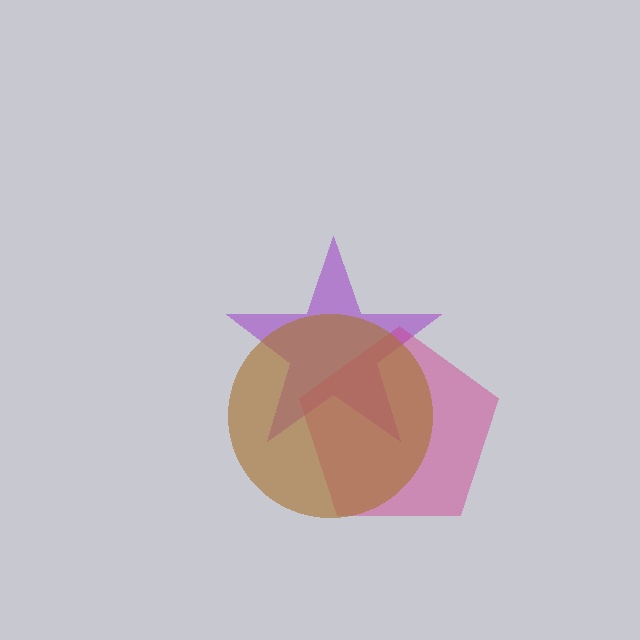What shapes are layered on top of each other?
The layered shapes are: a purple star, a magenta pentagon, a brown circle.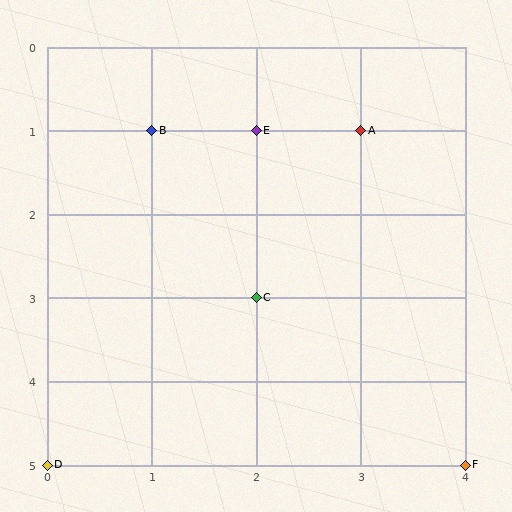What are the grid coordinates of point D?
Point D is at grid coordinates (0, 5).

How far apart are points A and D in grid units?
Points A and D are 3 columns and 4 rows apart (about 5.0 grid units diagonally).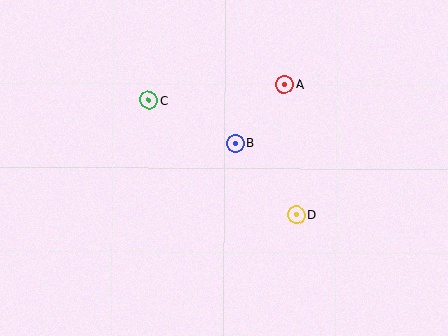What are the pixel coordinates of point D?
Point D is at (296, 215).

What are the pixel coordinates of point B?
Point B is at (235, 143).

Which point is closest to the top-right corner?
Point A is closest to the top-right corner.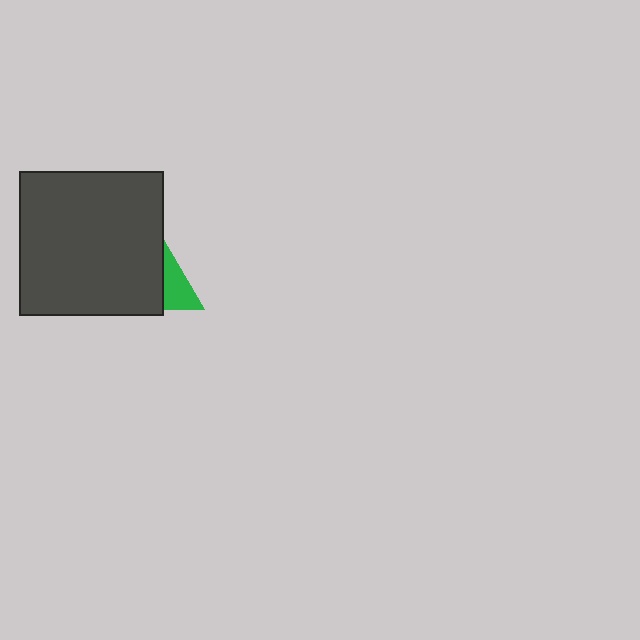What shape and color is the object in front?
The object in front is a dark gray square.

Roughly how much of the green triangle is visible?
A small part of it is visible (roughly 33%).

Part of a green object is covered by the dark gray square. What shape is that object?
It is a triangle.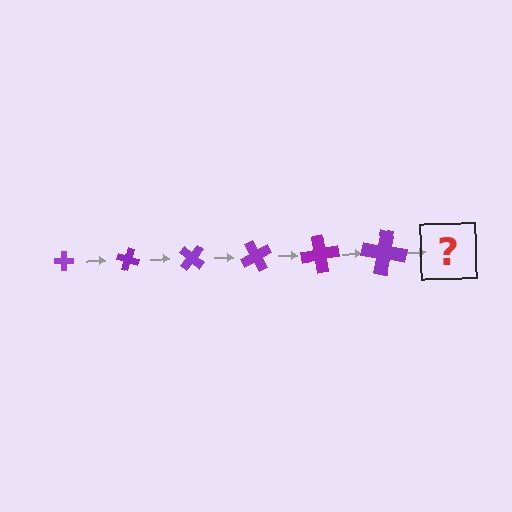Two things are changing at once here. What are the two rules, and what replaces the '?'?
The two rules are that the cross grows larger each step and it rotates 20 degrees each step. The '?' should be a cross, larger than the previous one and rotated 120 degrees from the start.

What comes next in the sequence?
The next element should be a cross, larger than the previous one and rotated 120 degrees from the start.